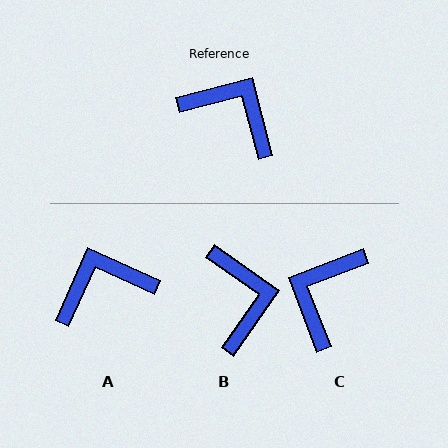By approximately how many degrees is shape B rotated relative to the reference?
Approximately 50 degrees clockwise.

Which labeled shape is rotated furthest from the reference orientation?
C, about 97 degrees away.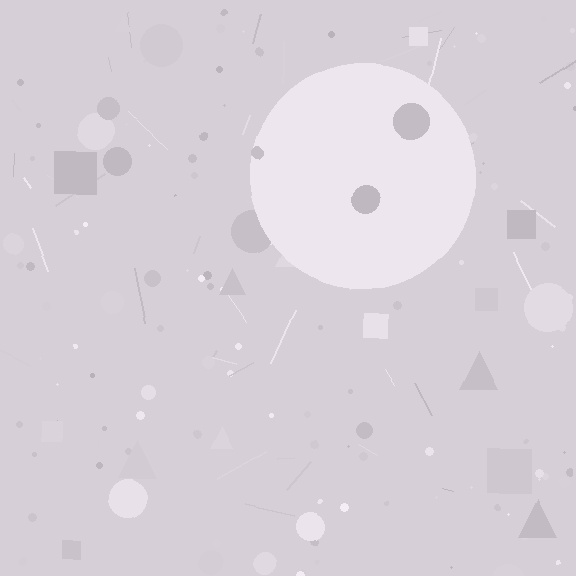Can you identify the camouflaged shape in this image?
The camouflaged shape is a circle.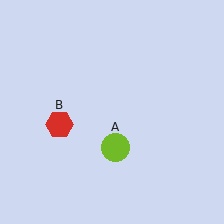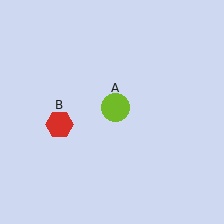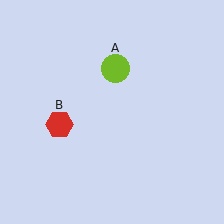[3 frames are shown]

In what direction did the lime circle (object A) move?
The lime circle (object A) moved up.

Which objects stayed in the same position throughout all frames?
Red hexagon (object B) remained stationary.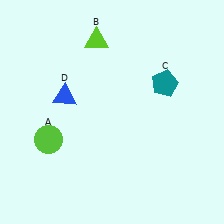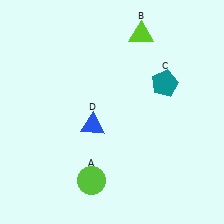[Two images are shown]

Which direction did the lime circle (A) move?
The lime circle (A) moved right.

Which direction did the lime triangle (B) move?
The lime triangle (B) moved right.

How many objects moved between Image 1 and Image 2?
3 objects moved between the two images.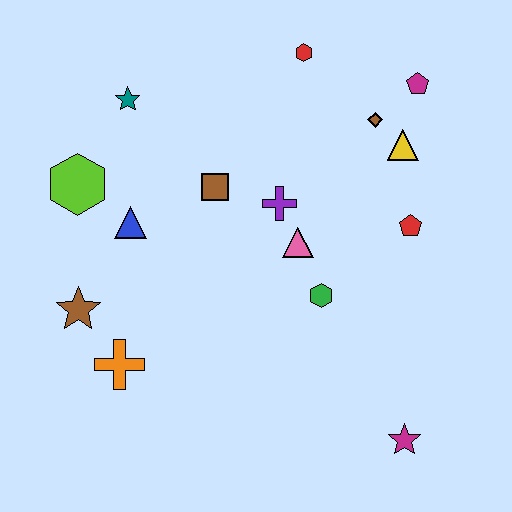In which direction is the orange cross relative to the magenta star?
The orange cross is to the left of the magenta star.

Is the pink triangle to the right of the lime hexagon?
Yes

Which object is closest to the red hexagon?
The brown diamond is closest to the red hexagon.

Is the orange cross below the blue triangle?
Yes